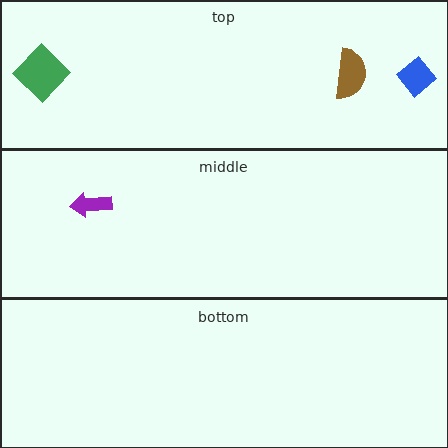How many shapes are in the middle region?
1.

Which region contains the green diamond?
The top region.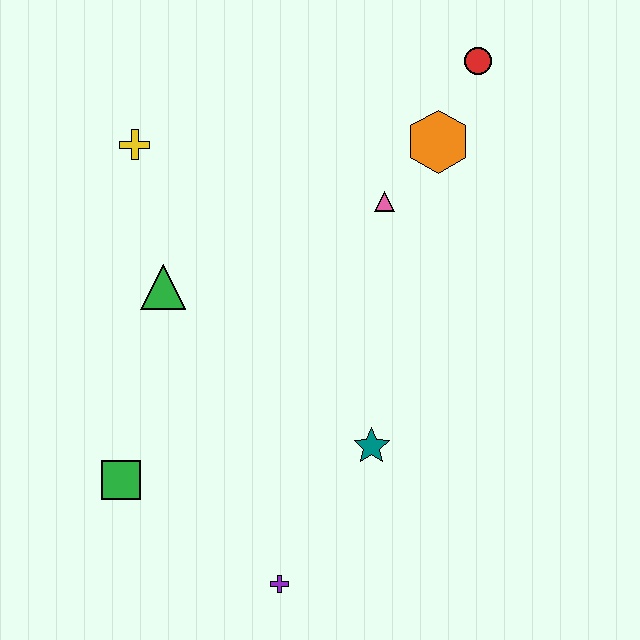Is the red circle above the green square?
Yes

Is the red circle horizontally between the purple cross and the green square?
No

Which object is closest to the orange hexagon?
The pink triangle is closest to the orange hexagon.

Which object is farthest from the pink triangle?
The purple cross is farthest from the pink triangle.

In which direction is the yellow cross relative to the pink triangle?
The yellow cross is to the left of the pink triangle.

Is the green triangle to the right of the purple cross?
No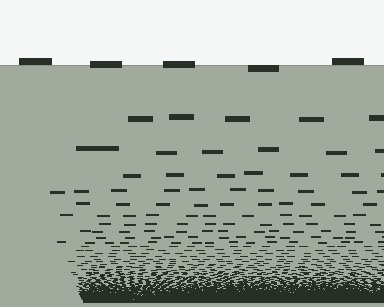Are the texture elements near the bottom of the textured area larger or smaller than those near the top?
Smaller. The gradient is inverted — elements near the bottom are smaller and denser.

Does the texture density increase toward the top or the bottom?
Density increases toward the bottom.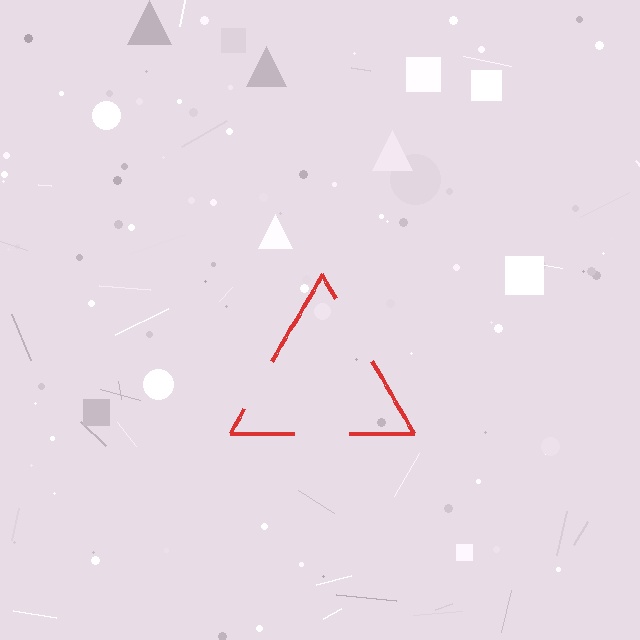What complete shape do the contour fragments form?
The contour fragments form a triangle.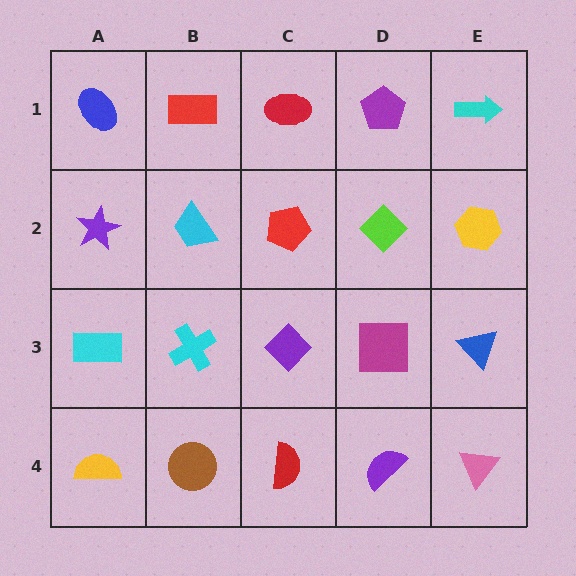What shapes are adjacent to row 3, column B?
A cyan trapezoid (row 2, column B), a brown circle (row 4, column B), a cyan rectangle (row 3, column A), a purple diamond (row 3, column C).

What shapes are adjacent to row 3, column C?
A red pentagon (row 2, column C), a red semicircle (row 4, column C), a cyan cross (row 3, column B), a magenta square (row 3, column D).